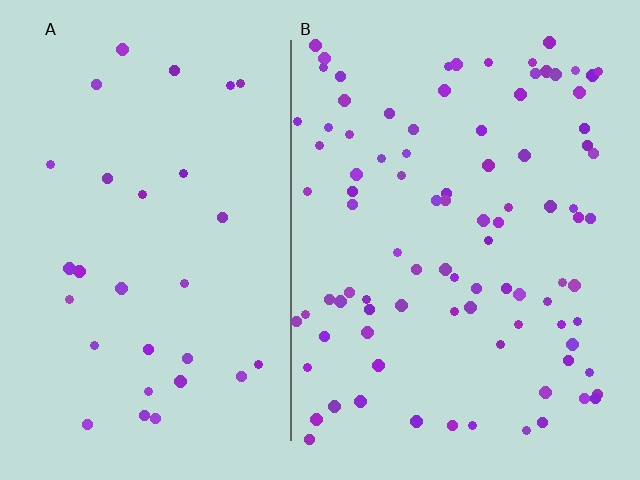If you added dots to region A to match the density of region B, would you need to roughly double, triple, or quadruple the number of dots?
Approximately triple.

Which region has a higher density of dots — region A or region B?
B (the right).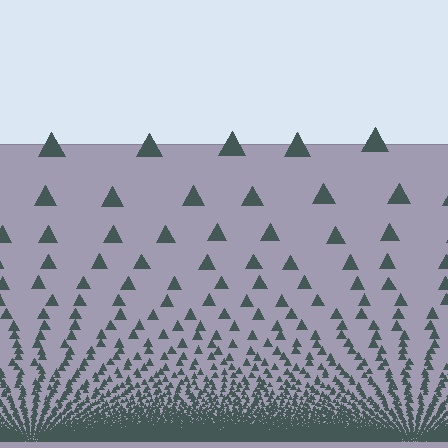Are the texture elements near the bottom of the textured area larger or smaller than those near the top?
Smaller. The gradient is inverted — elements near the bottom are smaller and denser.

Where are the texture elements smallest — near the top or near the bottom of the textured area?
Near the bottom.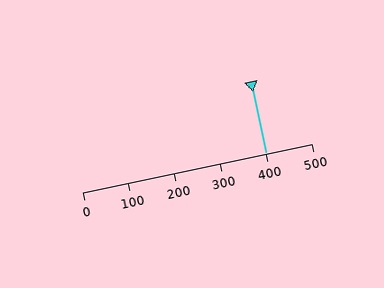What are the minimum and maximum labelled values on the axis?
The axis runs from 0 to 500.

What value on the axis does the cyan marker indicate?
The marker indicates approximately 400.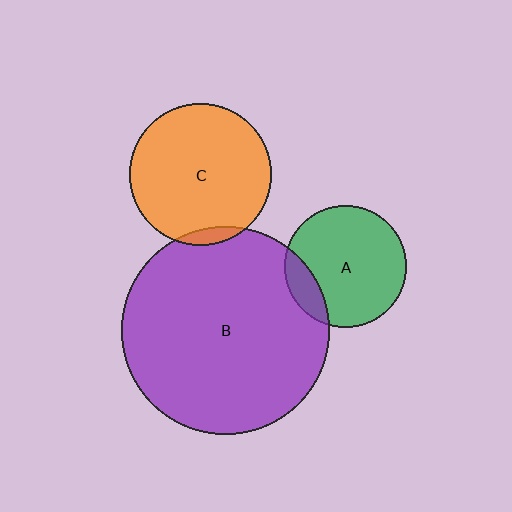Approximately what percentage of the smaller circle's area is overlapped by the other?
Approximately 15%.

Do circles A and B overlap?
Yes.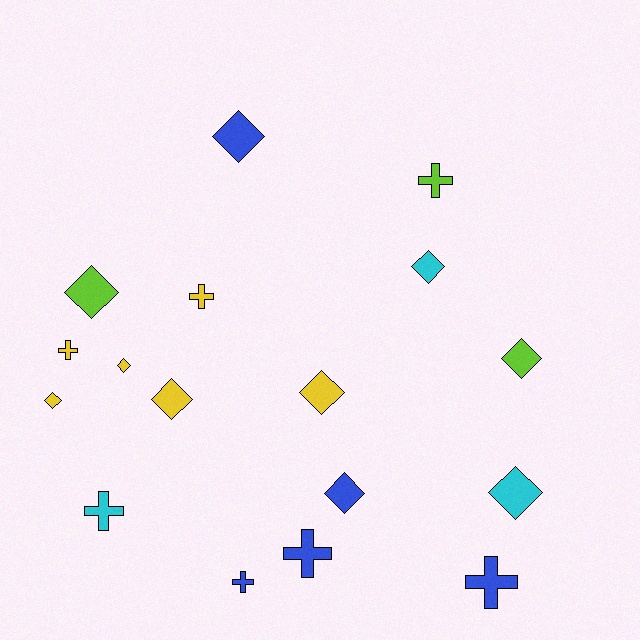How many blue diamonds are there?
There are 2 blue diamonds.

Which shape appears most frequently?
Diamond, with 10 objects.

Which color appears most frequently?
Yellow, with 6 objects.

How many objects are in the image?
There are 17 objects.